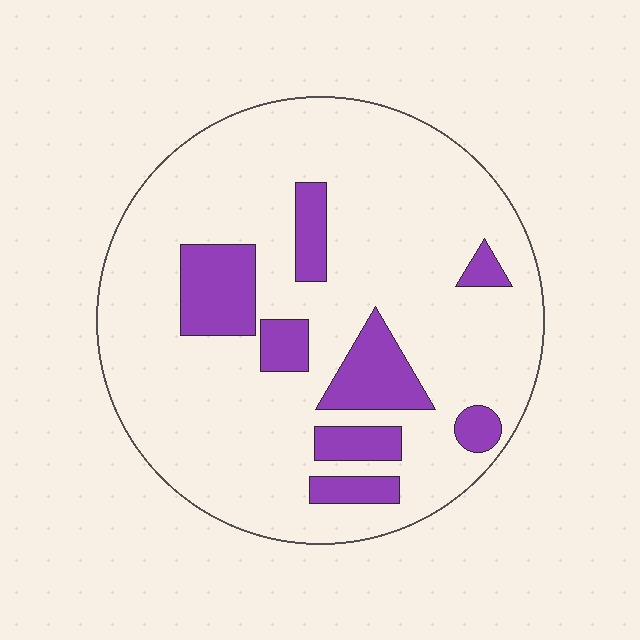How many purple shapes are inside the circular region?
8.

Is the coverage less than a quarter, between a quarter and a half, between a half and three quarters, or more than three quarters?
Less than a quarter.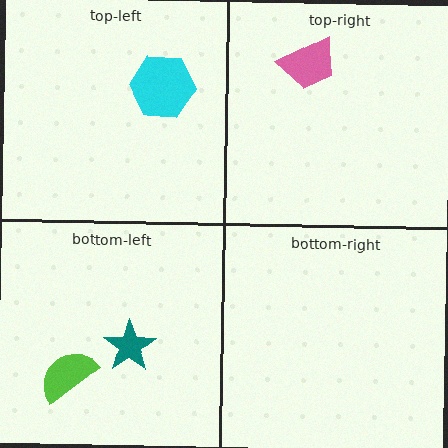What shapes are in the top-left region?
The cyan hexagon.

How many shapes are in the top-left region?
1.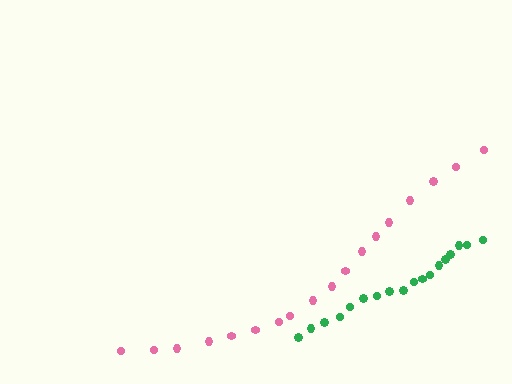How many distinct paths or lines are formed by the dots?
There are 2 distinct paths.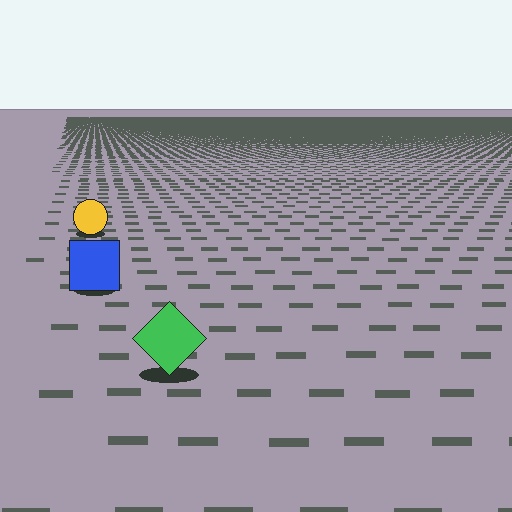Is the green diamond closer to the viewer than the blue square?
Yes. The green diamond is closer — you can tell from the texture gradient: the ground texture is coarser near it.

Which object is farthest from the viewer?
The yellow circle is farthest from the viewer. It appears smaller and the ground texture around it is denser.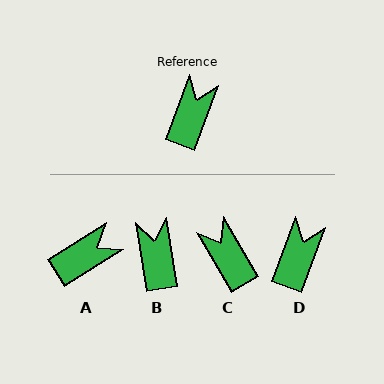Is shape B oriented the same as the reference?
No, it is off by about 29 degrees.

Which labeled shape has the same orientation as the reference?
D.